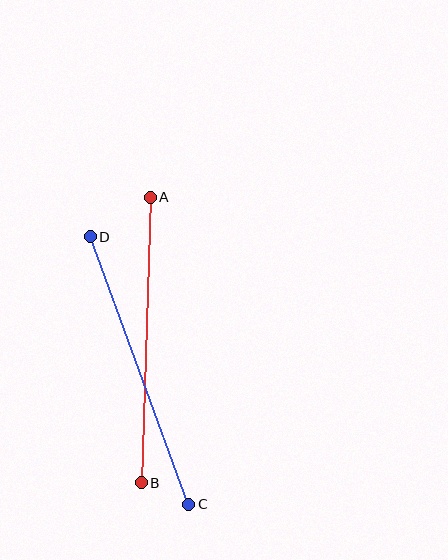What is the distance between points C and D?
The distance is approximately 285 pixels.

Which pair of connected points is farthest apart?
Points A and B are farthest apart.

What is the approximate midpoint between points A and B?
The midpoint is at approximately (146, 340) pixels.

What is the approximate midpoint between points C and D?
The midpoint is at approximately (140, 371) pixels.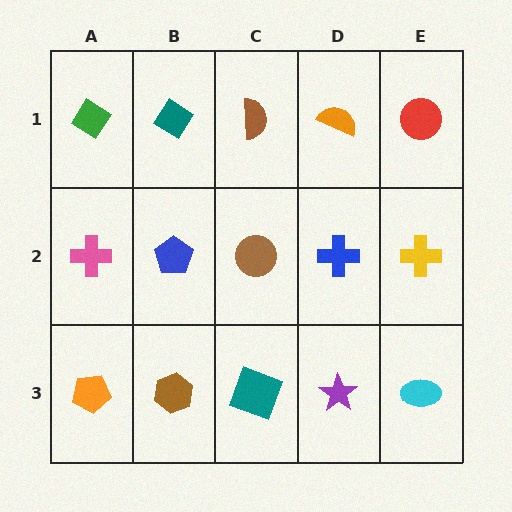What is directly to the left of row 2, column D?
A brown circle.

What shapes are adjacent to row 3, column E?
A yellow cross (row 2, column E), a purple star (row 3, column D).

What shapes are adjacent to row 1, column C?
A brown circle (row 2, column C), a teal diamond (row 1, column B), an orange semicircle (row 1, column D).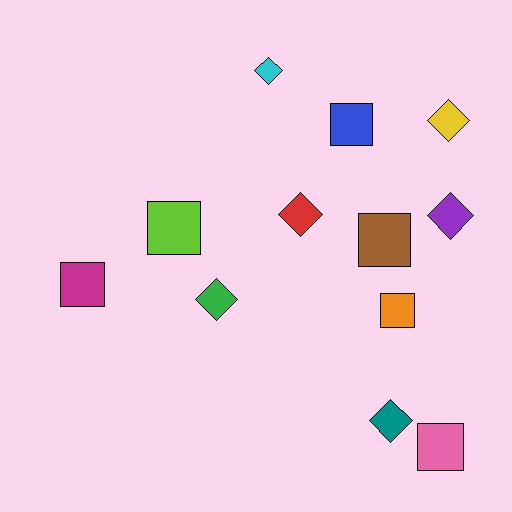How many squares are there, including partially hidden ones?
There are 6 squares.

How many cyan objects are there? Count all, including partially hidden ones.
There is 1 cyan object.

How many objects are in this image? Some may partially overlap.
There are 12 objects.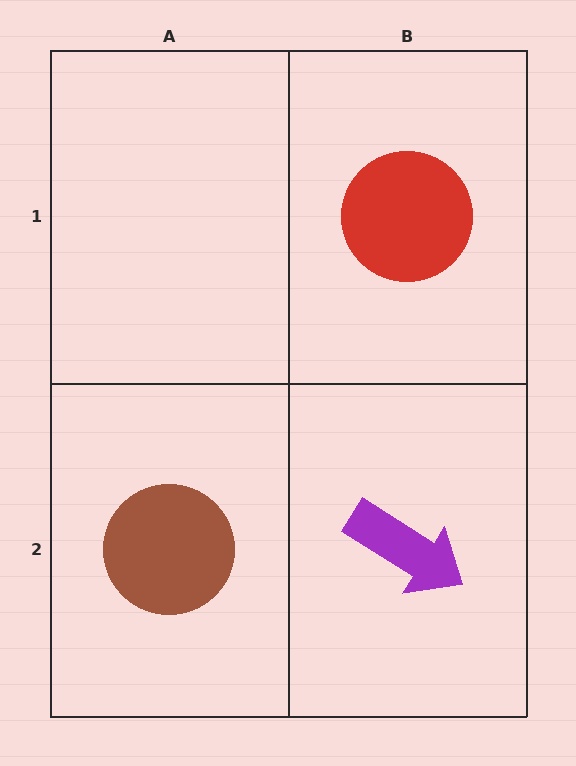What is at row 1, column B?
A red circle.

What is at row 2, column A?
A brown circle.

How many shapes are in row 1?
1 shape.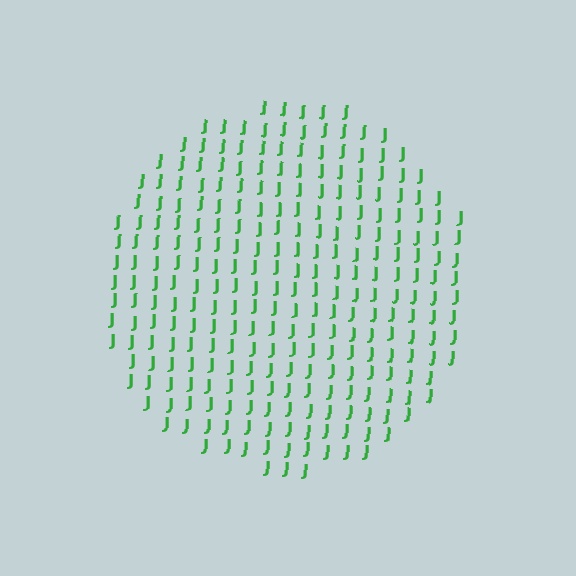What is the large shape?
The large shape is a circle.